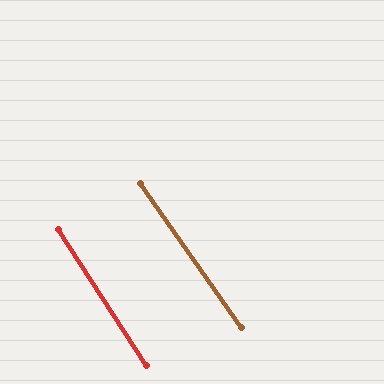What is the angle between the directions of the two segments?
Approximately 2 degrees.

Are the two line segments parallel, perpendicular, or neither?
Parallel — their directions differ by only 2.0°.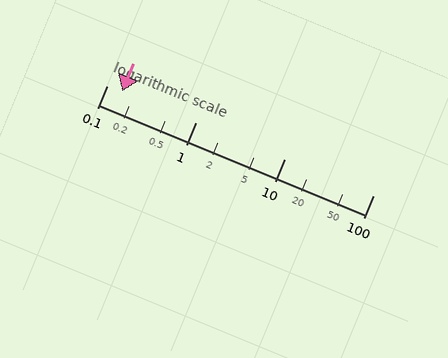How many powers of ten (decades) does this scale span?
The scale spans 3 decades, from 0.1 to 100.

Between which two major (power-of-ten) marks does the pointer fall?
The pointer is between 0.1 and 1.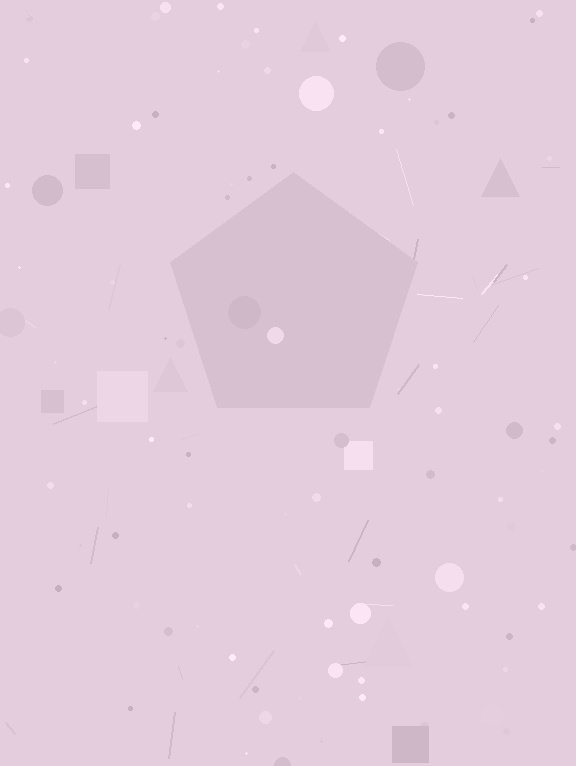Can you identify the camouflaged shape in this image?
The camouflaged shape is a pentagon.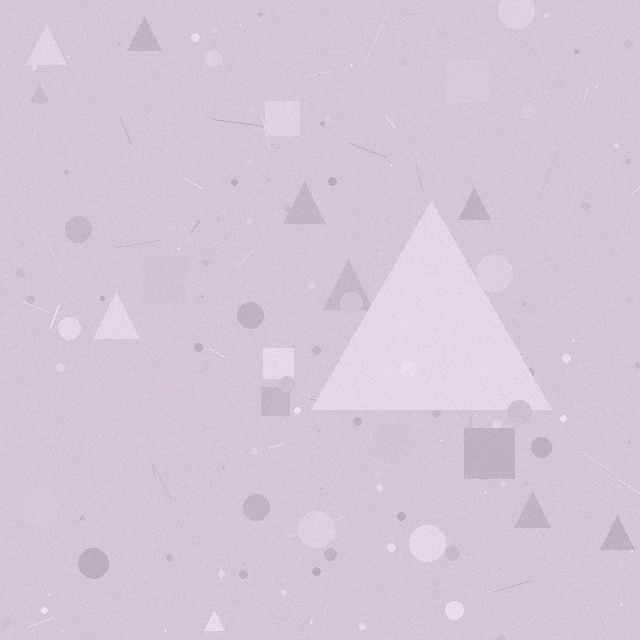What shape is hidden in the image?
A triangle is hidden in the image.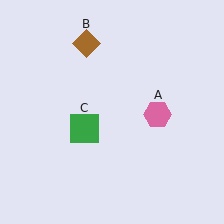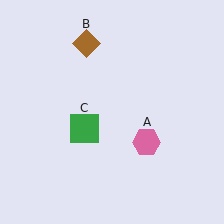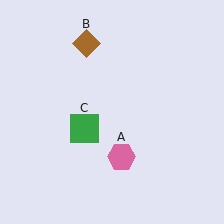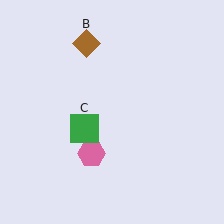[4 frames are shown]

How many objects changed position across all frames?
1 object changed position: pink hexagon (object A).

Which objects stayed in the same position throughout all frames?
Brown diamond (object B) and green square (object C) remained stationary.